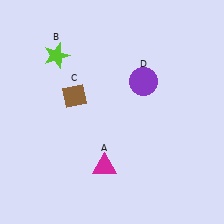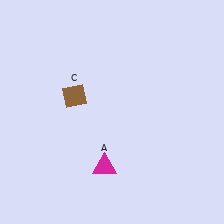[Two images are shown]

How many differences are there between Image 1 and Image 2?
There are 2 differences between the two images.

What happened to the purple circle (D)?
The purple circle (D) was removed in Image 2. It was in the top-right area of Image 1.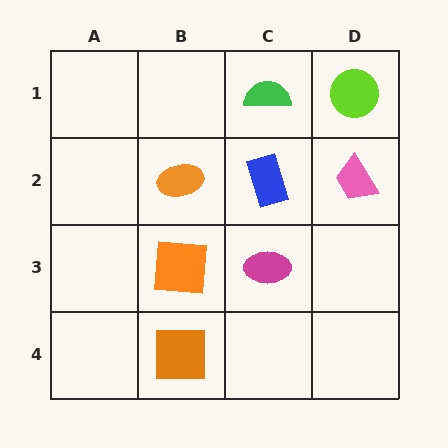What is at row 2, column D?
A pink trapezoid.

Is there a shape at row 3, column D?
No, that cell is empty.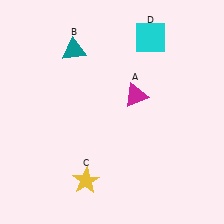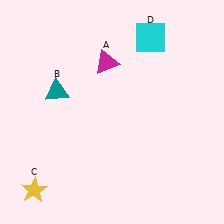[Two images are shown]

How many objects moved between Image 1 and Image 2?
3 objects moved between the two images.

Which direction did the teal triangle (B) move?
The teal triangle (B) moved down.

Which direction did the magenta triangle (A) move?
The magenta triangle (A) moved up.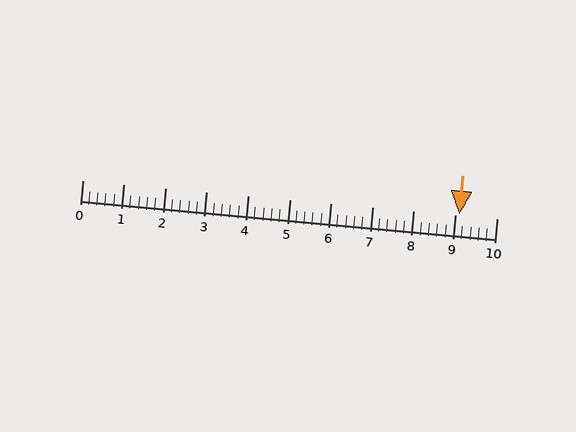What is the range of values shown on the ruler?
The ruler shows values from 0 to 10.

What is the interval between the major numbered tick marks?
The major tick marks are spaced 1 units apart.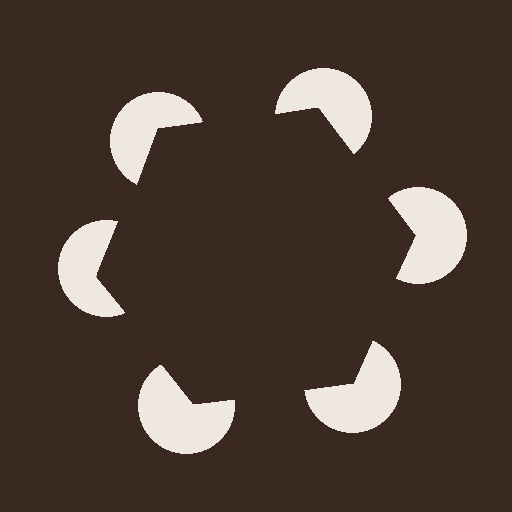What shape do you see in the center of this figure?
An illusory hexagon — its edges are inferred from the aligned wedge cuts in the pac-man discs, not physically drawn.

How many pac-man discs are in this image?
There are 6 — one at each vertex of the illusory hexagon.